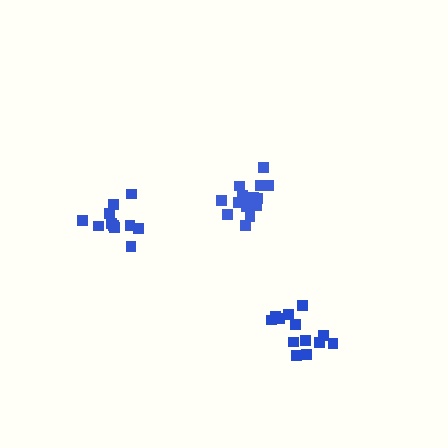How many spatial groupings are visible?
There are 3 spatial groupings.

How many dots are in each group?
Group 1: 13 dots, Group 2: 11 dots, Group 3: 15 dots (39 total).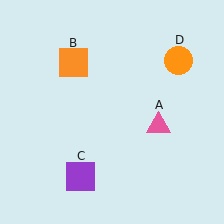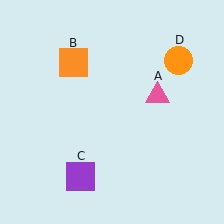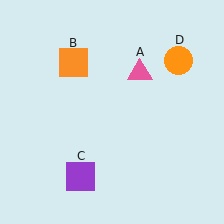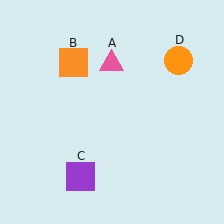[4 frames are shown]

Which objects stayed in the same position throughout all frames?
Orange square (object B) and purple square (object C) and orange circle (object D) remained stationary.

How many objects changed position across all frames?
1 object changed position: pink triangle (object A).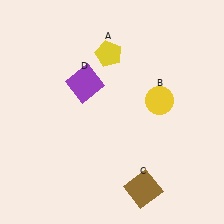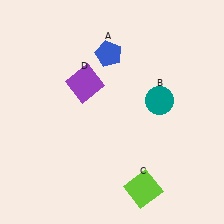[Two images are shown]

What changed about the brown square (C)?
In Image 1, C is brown. In Image 2, it changed to lime.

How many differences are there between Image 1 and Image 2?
There are 3 differences between the two images.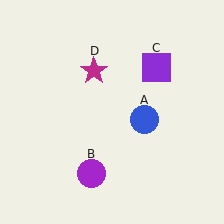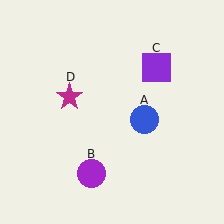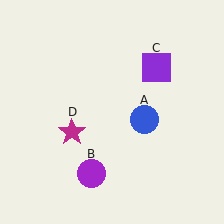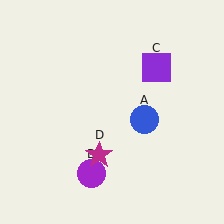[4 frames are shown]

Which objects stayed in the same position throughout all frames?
Blue circle (object A) and purple circle (object B) and purple square (object C) remained stationary.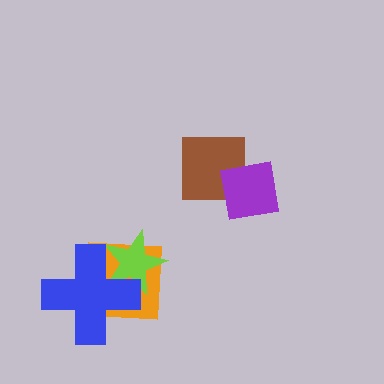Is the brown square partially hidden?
Yes, it is partially covered by another shape.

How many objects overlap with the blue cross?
2 objects overlap with the blue cross.